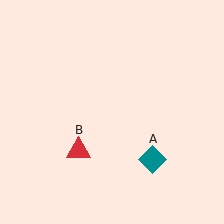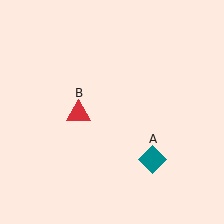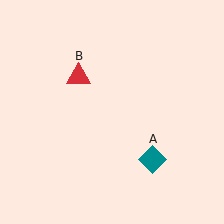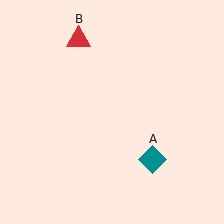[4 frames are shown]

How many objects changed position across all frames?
1 object changed position: red triangle (object B).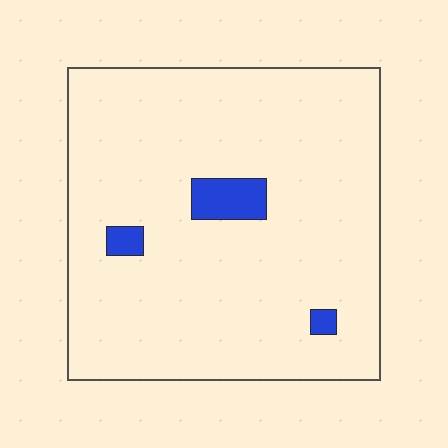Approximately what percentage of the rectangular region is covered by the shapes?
Approximately 5%.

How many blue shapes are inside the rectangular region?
3.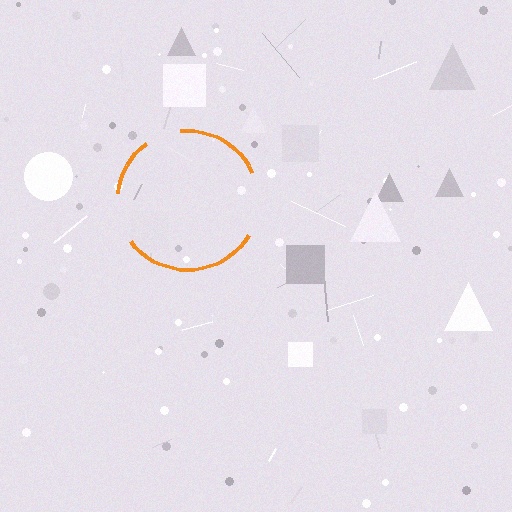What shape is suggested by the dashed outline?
The dashed outline suggests a circle.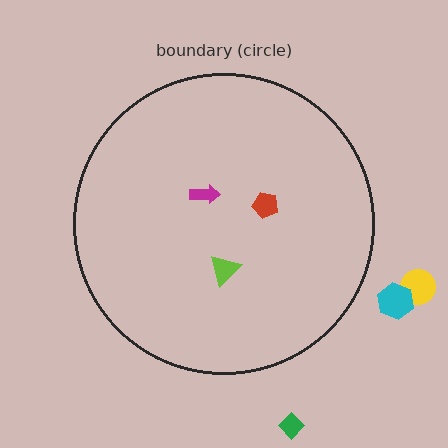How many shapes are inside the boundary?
3 inside, 3 outside.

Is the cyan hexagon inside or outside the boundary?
Outside.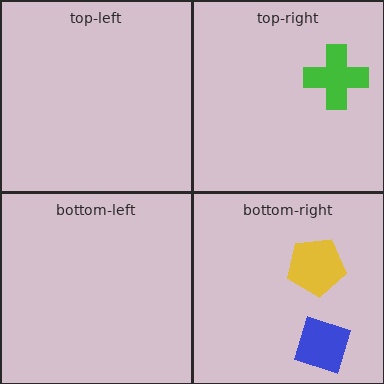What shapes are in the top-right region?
The green cross.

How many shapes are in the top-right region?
1.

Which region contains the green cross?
The top-right region.